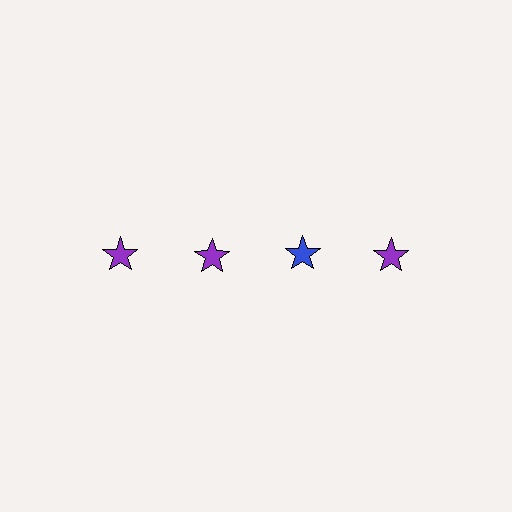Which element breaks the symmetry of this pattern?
The blue star in the top row, center column breaks the symmetry. All other shapes are purple stars.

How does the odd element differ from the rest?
It has a different color: blue instead of purple.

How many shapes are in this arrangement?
There are 4 shapes arranged in a grid pattern.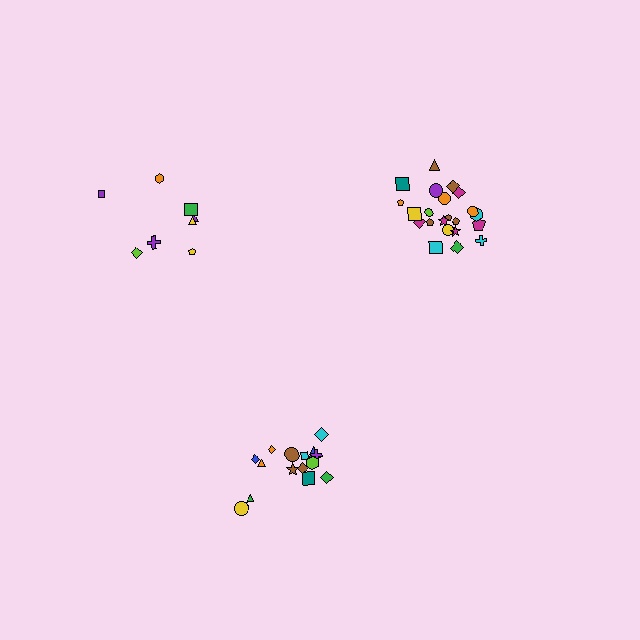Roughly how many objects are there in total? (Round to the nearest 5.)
Roughly 45 objects in total.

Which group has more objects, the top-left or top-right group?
The top-right group.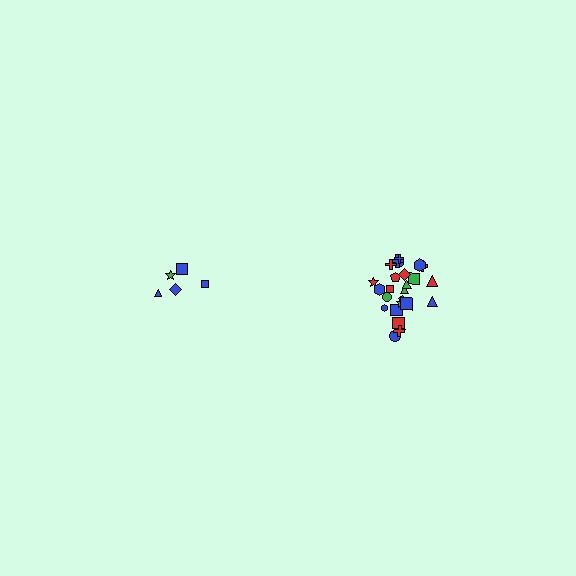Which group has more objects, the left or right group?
The right group.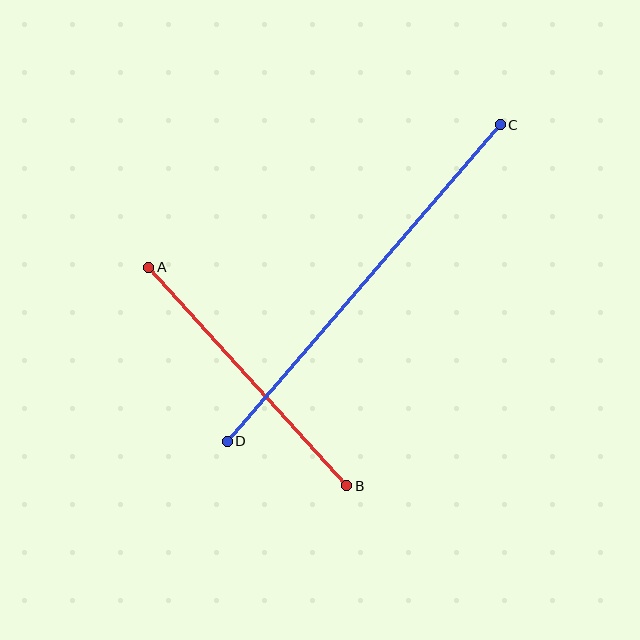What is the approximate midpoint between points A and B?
The midpoint is at approximately (248, 377) pixels.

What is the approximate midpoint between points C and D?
The midpoint is at approximately (364, 283) pixels.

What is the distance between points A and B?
The distance is approximately 295 pixels.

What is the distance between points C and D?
The distance is approximately 418 pixels.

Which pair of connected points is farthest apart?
Points C and D are farthest apart.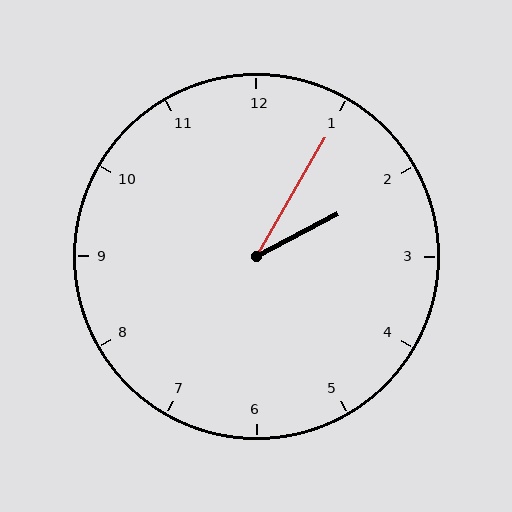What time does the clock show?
2:05.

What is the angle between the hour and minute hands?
Approximately 32 degrees.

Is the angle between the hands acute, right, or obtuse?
It is acute.